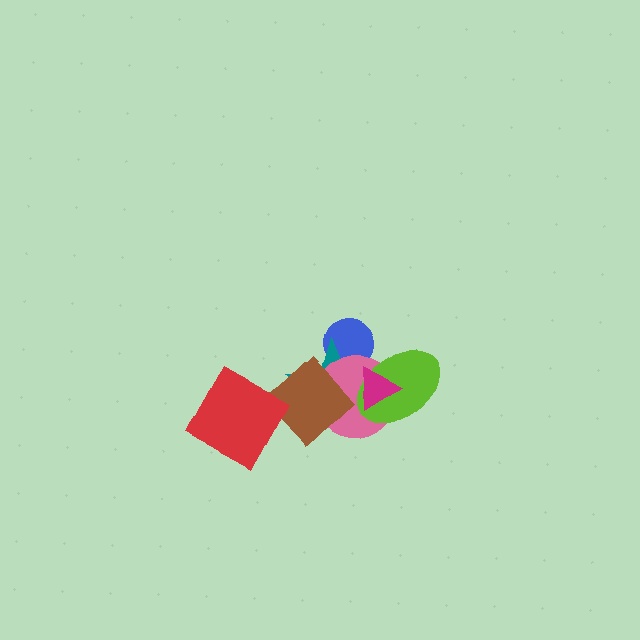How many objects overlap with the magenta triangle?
3 objects overlap with the magenta triangle.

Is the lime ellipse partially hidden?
Yes, it is partially covered by another shape.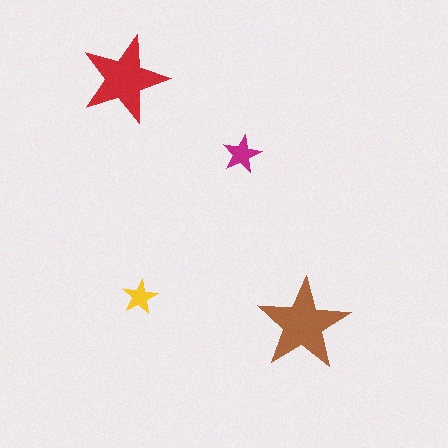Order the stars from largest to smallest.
the brown one, the red one, the magenta one, the yellow one.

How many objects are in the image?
There are 4 objects in the image.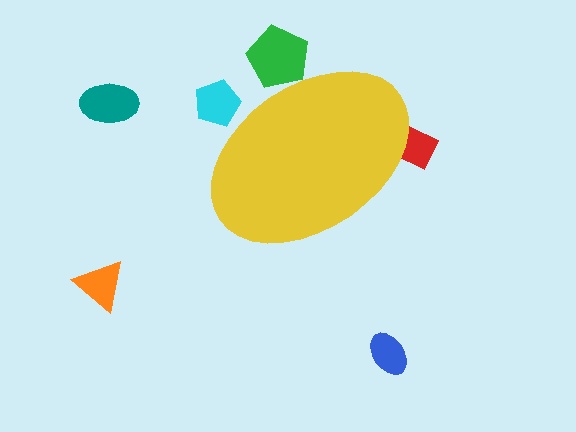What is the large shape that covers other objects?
A yellow ellipse.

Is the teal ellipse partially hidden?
No, the teal ellipse is fully visible.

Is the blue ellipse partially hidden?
No, the blue ellipse is fully visible.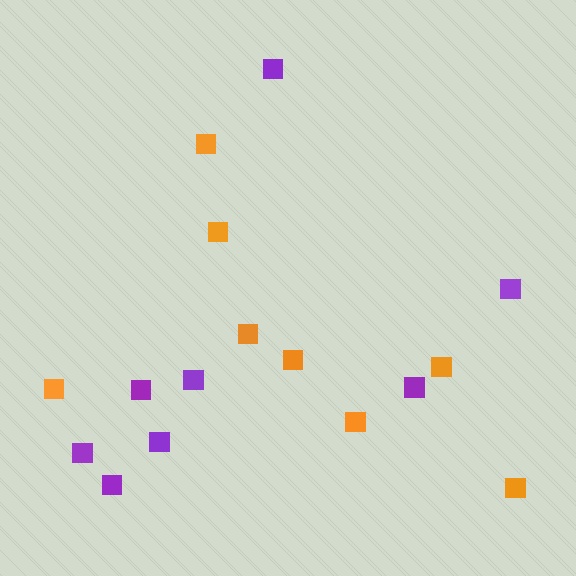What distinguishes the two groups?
There are 2 groups: one group of orange squares (8) and one group of purple squares (8).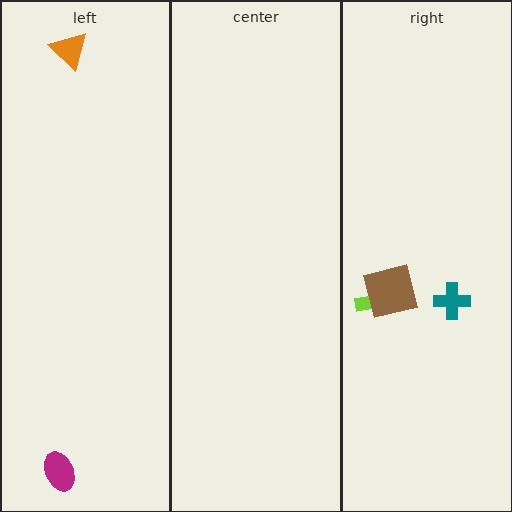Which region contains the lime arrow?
The right region.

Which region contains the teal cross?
The right region.